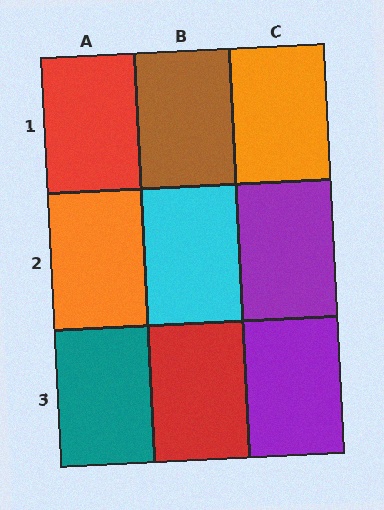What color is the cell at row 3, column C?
Purple.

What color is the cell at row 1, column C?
Orange.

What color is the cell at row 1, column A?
Red.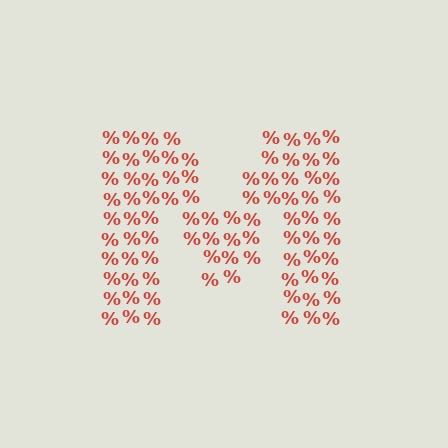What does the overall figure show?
The overall figure shows the letter M.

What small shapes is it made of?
It is made of small percent signs.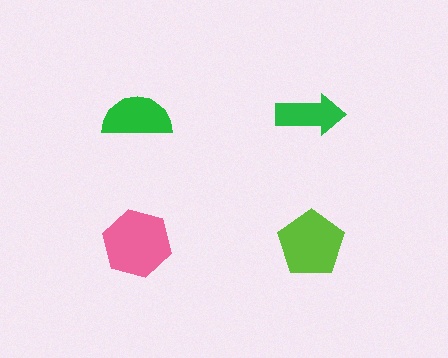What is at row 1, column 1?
A green semicircle.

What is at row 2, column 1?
A pink hexagon.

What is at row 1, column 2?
A green arrow.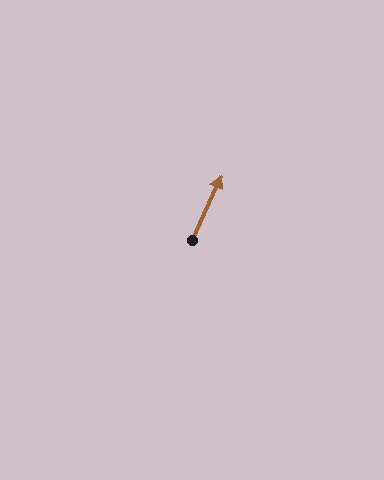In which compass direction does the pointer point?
Northeast.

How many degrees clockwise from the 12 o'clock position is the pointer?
Approximately 24 degrees.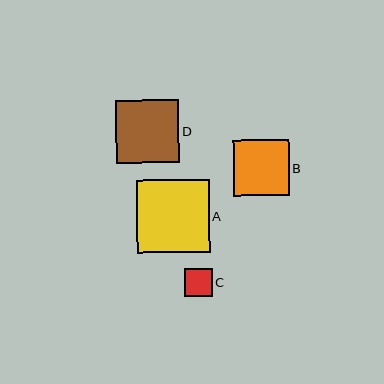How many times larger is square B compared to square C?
Square B is approximately 2.0 times the size of square C.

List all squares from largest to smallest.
From largest to smallest: A, D, B, C.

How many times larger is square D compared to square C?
Square D is approximately 2.3 times the size of square C.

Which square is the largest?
Square A is the largest with a size of approximately 73 pixels.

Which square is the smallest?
Square C is the smallest with a size of approximately 28 pixels.